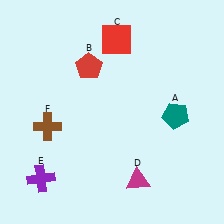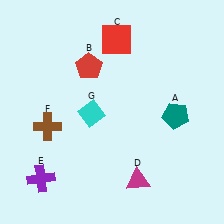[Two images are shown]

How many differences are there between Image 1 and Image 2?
There is 1 difference between the two images.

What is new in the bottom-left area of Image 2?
A cyan diamond (G) was added in the bottom-left area of Image 2.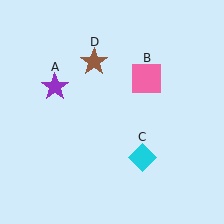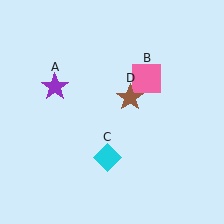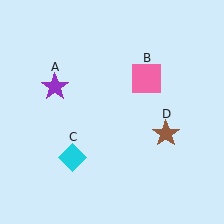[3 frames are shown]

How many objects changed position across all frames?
2 objects changed position: cyan diamond (object C), brown star (object D).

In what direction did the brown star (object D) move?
The brown star (object D) moved down and to the right.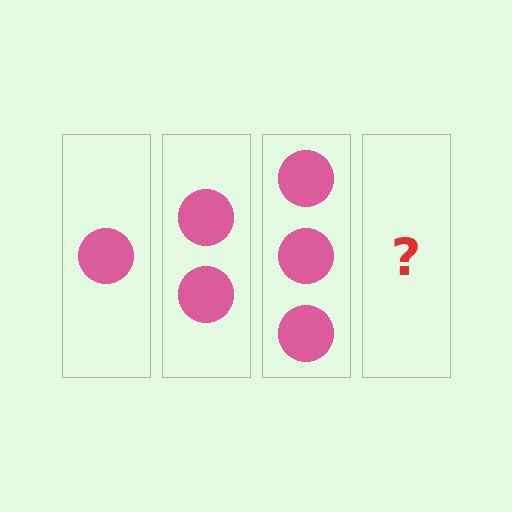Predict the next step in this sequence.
The next step is 4 circles.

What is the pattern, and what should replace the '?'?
The pattern is that each step adds one more circle. The '?' should be 4 circles.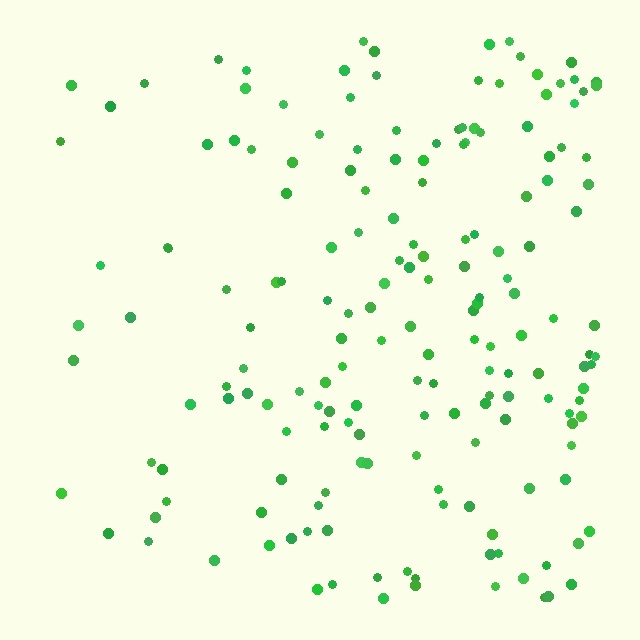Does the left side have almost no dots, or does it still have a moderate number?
Still a moderate number, just noticeably fewer than the right.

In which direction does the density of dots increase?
From left to right, with the right side densest.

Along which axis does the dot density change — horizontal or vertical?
Horizontal.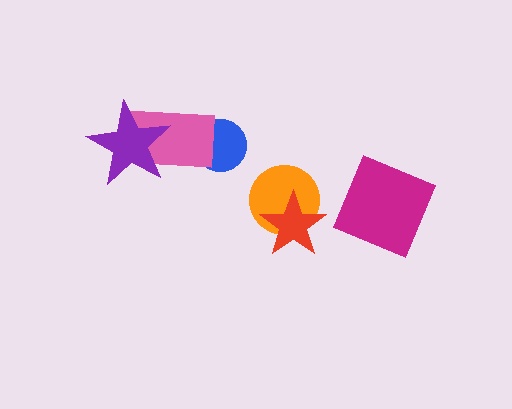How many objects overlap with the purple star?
1 object overlaps with the purple star.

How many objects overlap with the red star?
1 object overlaps with the red star.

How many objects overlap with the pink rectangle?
2 objects overlap with the pink rectangle.